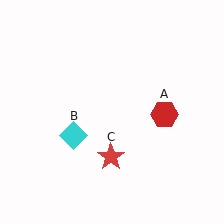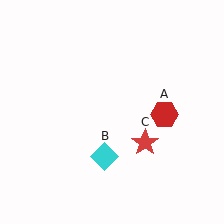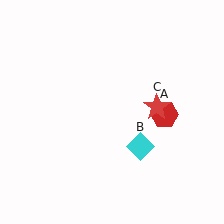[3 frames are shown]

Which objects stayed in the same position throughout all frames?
Red hexagon (object A) remained stationary.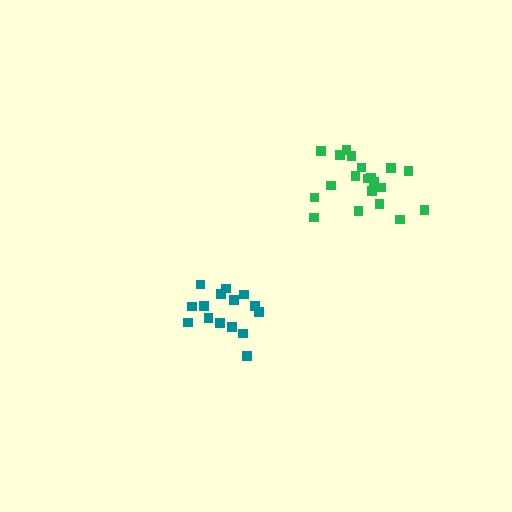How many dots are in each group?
Group 1: 20 dots, Group 2: 15 dots (35 total).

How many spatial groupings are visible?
There are 2 spatial groupings.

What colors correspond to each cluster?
The clusters are colored: green, teal.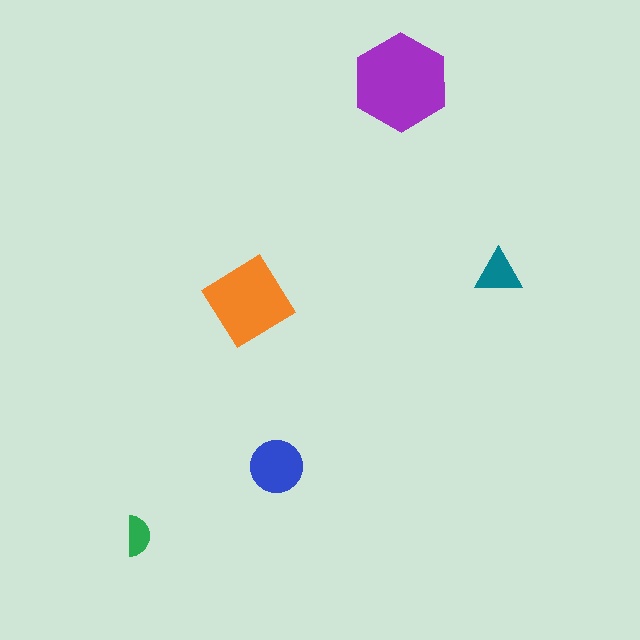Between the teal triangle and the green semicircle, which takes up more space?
The teal triangle.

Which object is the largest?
The purple hexagon.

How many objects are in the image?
There are 5 objects in the image.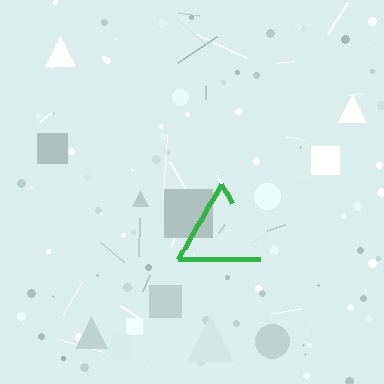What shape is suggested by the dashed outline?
The dashed outline suggests a triangle.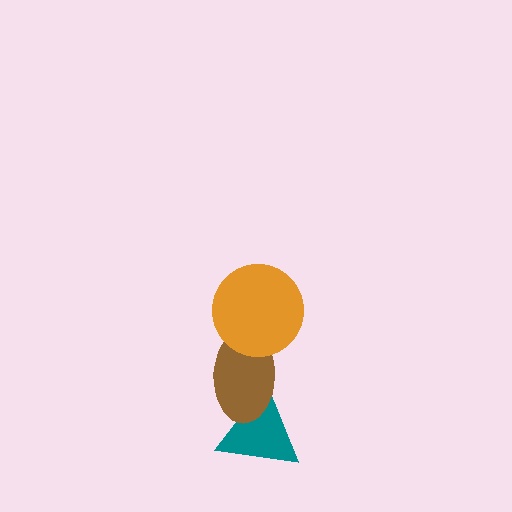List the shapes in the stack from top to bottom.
From top to bottom: the orange circle, the brown ellipse, the teal triangle.